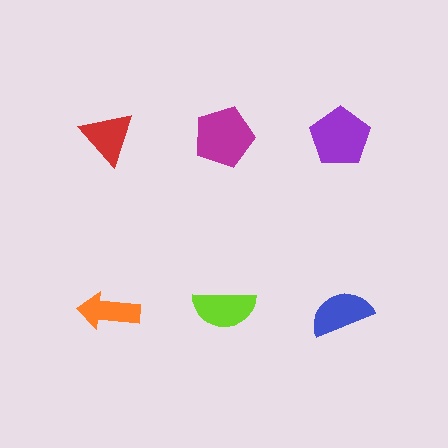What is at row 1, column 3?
A purple pentagon.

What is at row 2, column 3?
A blue semicircle.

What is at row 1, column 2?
A magenta pentagon.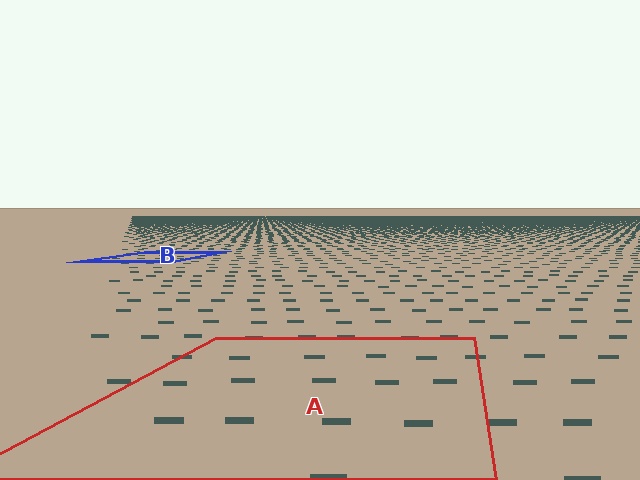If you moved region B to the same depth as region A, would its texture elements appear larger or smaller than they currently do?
They would appear larger. At a closer depth, the same texture elements are projected at a bigger on-screen size.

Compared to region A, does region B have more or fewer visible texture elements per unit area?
Region B has more texture elements per unit area — they are packed more densely because it is farther away.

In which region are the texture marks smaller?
The texture marks are smaller in region B, because it is farther away.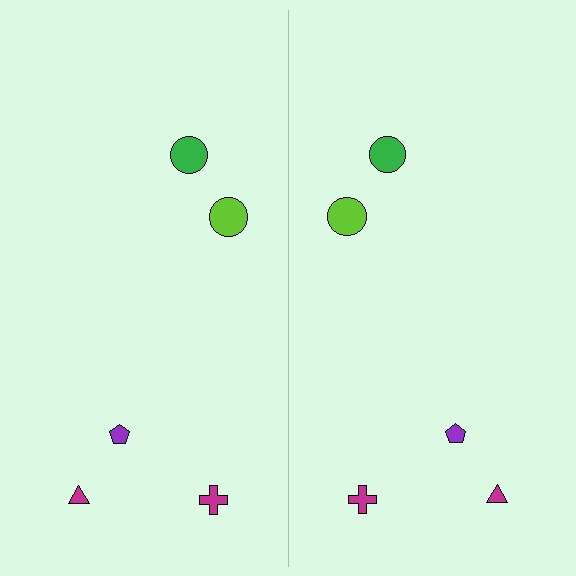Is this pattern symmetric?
Yes, this pattern has bilateral (reflection) symmetry.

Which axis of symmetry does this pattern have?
The pattern has a vertical axis of symmetry running through the center of the image.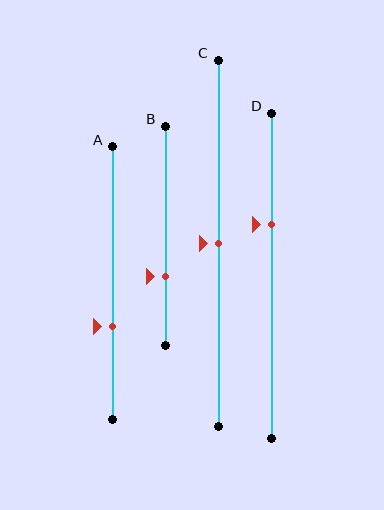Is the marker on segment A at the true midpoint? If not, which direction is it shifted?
No, the marker on segment A is shifted downward by about 16% of the segment length.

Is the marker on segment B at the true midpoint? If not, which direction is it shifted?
No, the marker on segment B is shifted downward by about 18% of the segment length.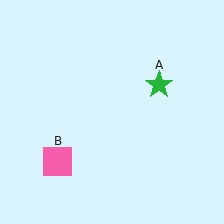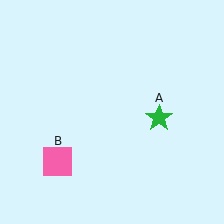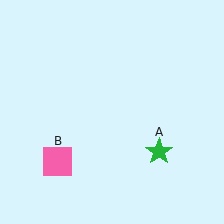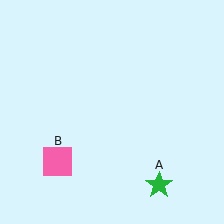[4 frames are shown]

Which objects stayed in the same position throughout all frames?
Pink square (object B) remained stationary.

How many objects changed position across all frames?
1 object changed position: green star (object A).